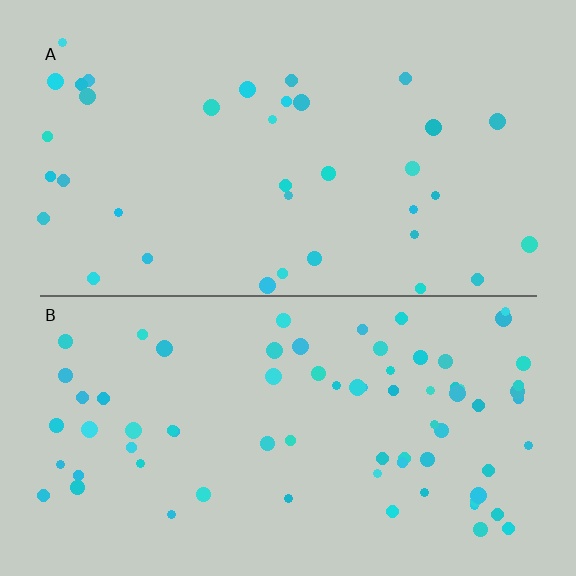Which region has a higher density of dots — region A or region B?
B (the bottom).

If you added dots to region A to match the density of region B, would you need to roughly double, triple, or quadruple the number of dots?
Approximately double.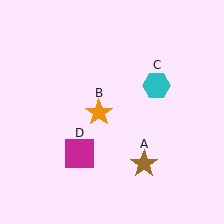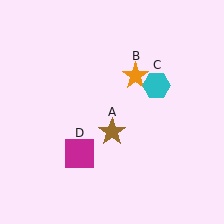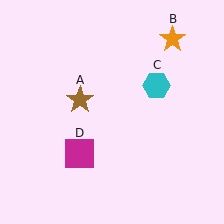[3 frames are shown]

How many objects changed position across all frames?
2 objects changed position: brown star (object A), orange star (object B).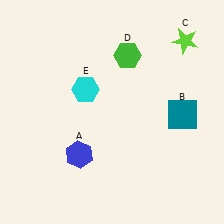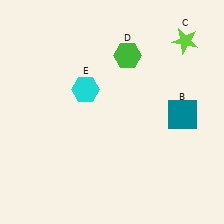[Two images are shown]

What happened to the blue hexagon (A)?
The blue hexagon (A) was removed in Image 2. It was in the bottom-left area of Image 1.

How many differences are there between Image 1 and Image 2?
There is 1 difference between the two images.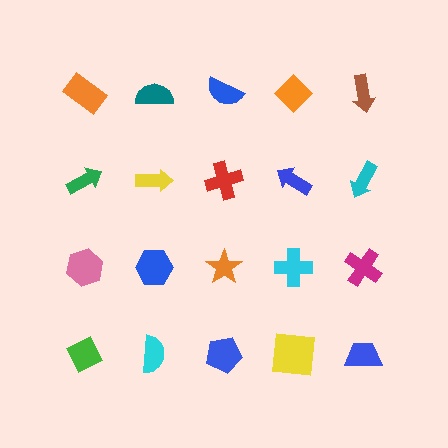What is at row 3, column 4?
A cyan cross.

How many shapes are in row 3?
5 shapes.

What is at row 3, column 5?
A magenta cross.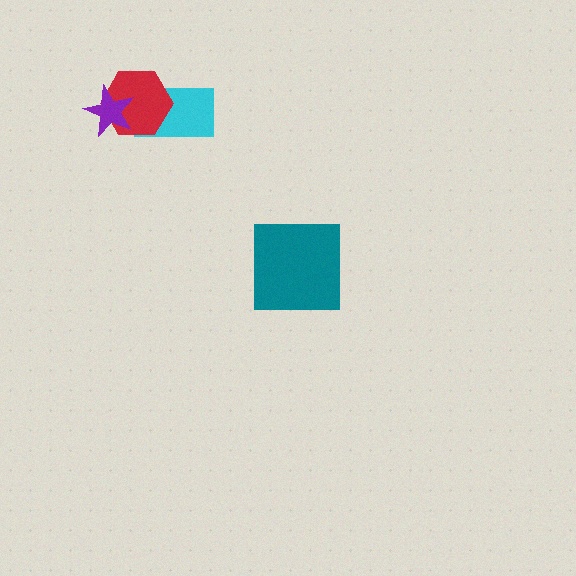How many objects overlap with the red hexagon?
2 objects overlap with the red hexagon.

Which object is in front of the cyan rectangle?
The red hexagon is in front of the cyan rectangle.